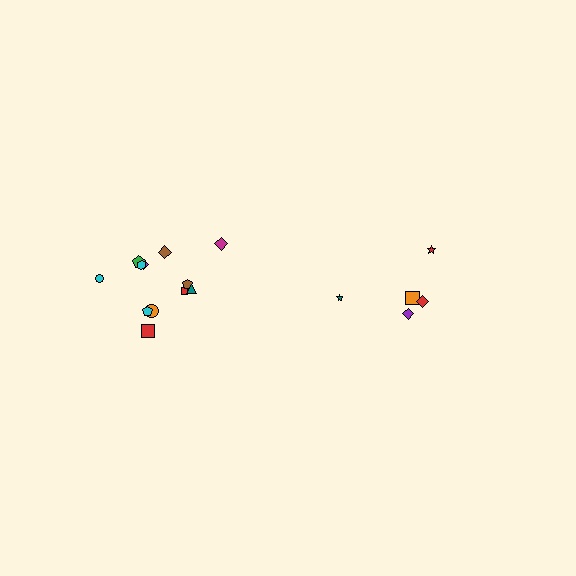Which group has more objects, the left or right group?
The left group.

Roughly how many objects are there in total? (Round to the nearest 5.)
Roughly 15 objects in total.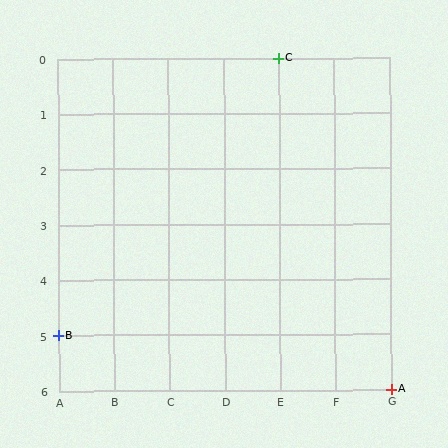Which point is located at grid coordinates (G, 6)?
Point A is at (G, 6).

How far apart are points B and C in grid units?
Points B and C are 4 columns and 5 rows apart (about 6.4 grid units diagonally).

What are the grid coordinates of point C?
Point C is at grid coordinates (E, 0).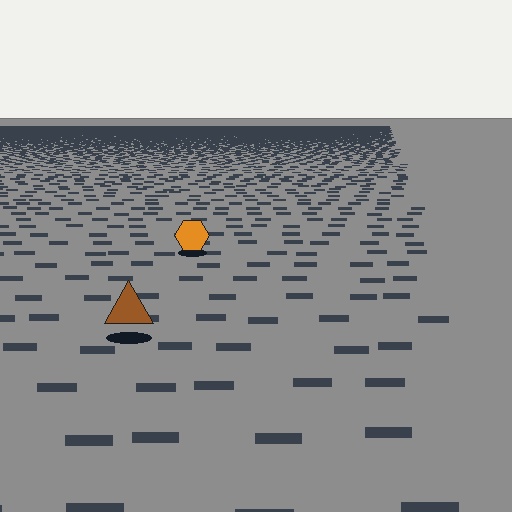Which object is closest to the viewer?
The brown triangle is closest. The texture marks near it are larger and more spread out.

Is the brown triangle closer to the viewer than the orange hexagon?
Yes. The brown triangle is closer — you can tell from the texture gradient: the ground texture is coarser near it.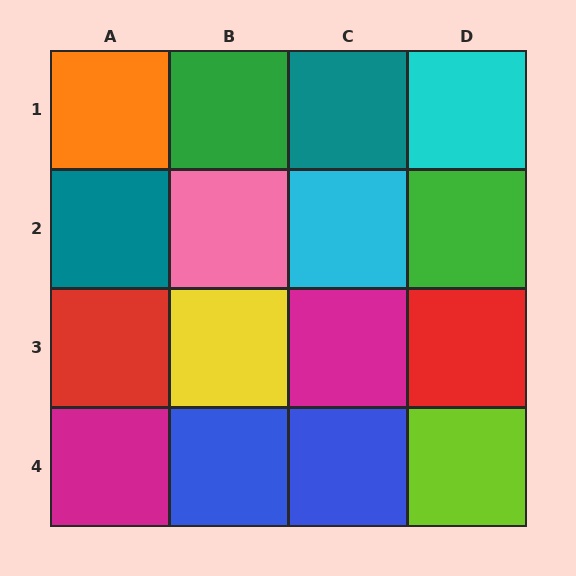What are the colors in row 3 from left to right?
Red, yellow, magenta, red.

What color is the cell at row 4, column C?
Blue.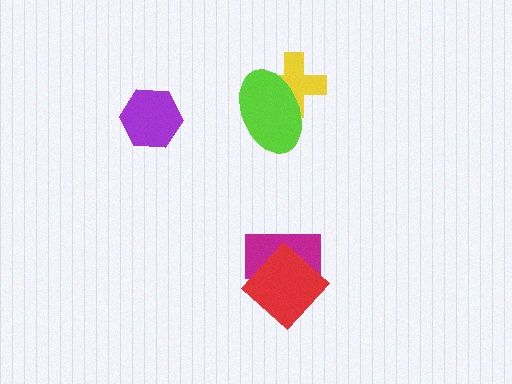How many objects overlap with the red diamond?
1 object overlaps with the red diamond.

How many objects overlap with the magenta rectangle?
1 object overlaps with the magenta rectangle.